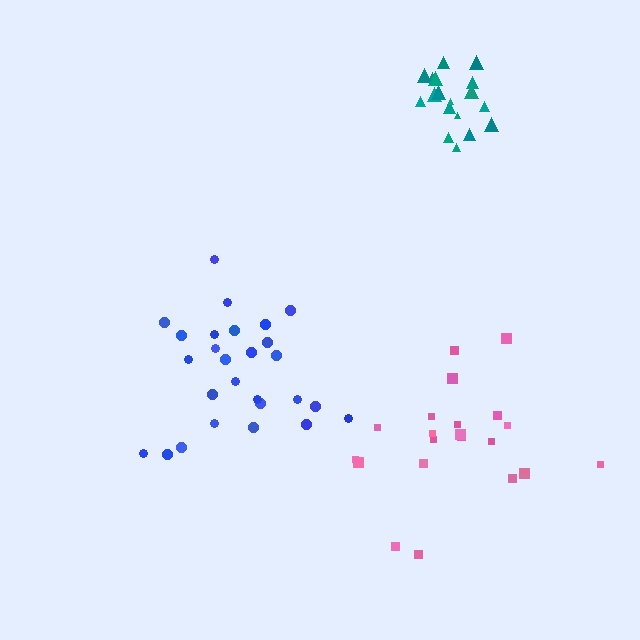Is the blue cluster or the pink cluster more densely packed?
Blue.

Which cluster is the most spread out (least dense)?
Pink.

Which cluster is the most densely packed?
Teal.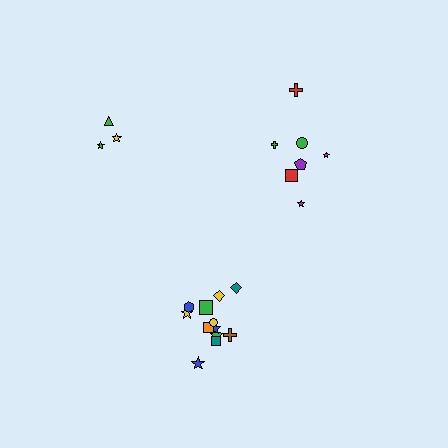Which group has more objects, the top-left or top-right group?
The top-right group.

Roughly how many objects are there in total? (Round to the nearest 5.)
Roughly 20 objects in total.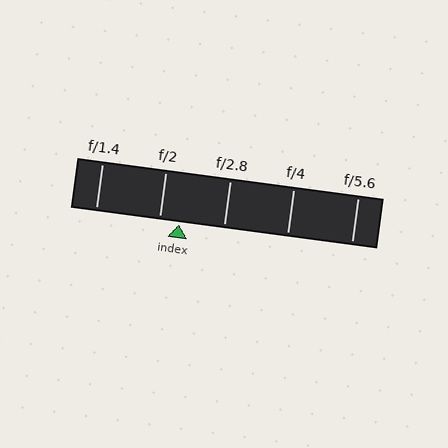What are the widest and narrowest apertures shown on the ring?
The widest aperture shown is f/1.4 and the narrowest is f/5.6.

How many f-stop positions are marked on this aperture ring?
There are 5 f-stop positions marked.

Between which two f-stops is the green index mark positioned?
The index mark is between f/2 and f/2.8.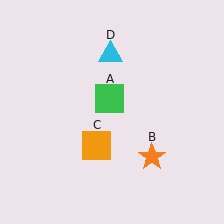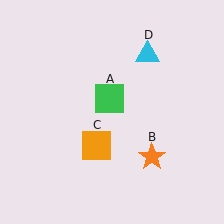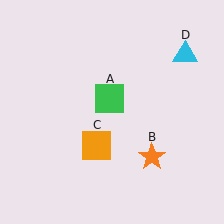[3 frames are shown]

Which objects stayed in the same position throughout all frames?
Green square (object A) and orange star (object B) and orange square (object C) remained stationary.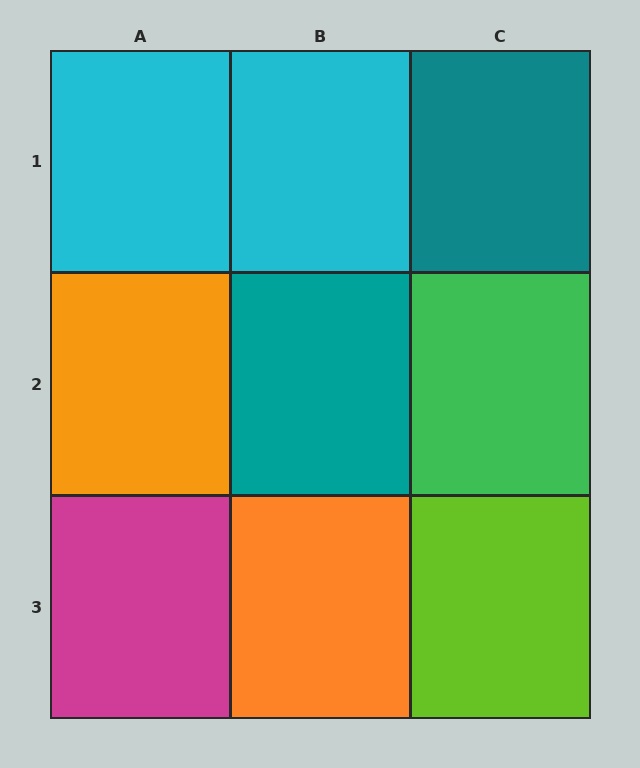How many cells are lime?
1 cell is lime.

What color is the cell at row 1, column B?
Cyan.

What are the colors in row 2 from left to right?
Orange, teal, green.